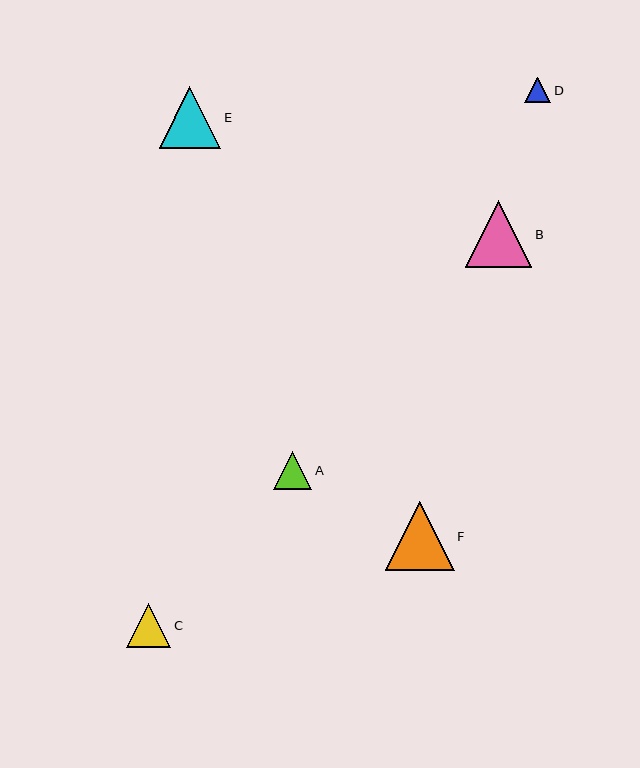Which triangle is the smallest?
Triangle D is the smallest with a size of approximately 26 pixels.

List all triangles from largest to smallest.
From largest to smallest: F, B, E, C, A, D.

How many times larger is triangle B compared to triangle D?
Triangle B is approximately 2.6 times the size of triangle D.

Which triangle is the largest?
Triangle F is the largest with a size of approximately 69 pixels.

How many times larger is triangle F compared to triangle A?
Triangle F is approximately 1.8 times the size of triangle A.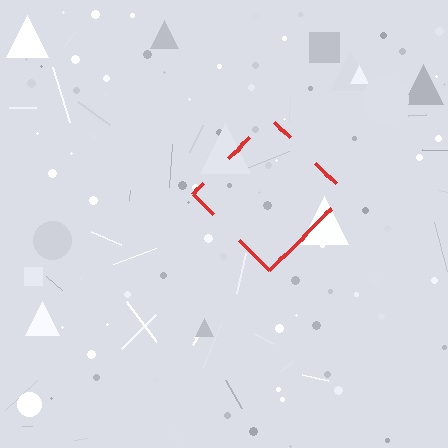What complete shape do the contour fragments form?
The contour fragments form a diamond.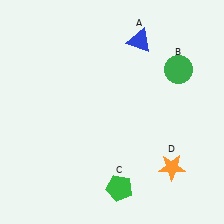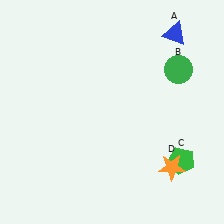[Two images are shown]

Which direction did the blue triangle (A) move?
The blue triangle (A) moved right.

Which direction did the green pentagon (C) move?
The green pentagon (C) moved right.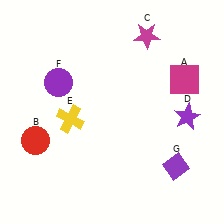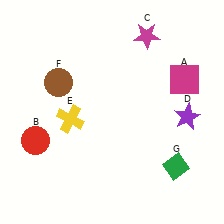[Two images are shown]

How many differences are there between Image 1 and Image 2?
There are 2 differences between the two images.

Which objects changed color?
F changed from purple to brown. G changed from purple to green.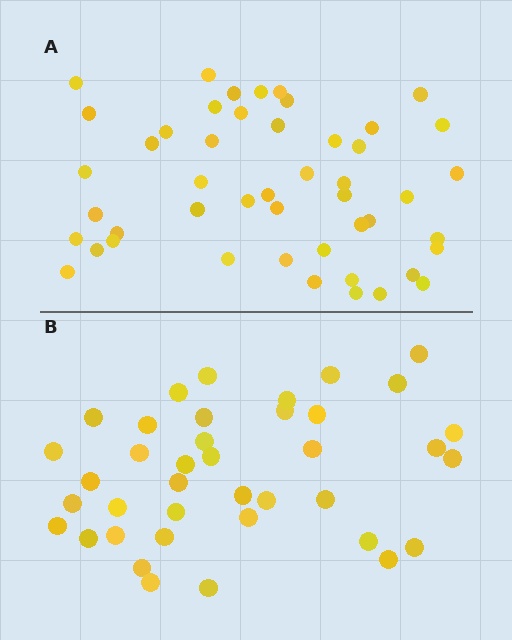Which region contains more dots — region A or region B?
Region A (the top region) has more dots.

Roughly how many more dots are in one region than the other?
Region A has roughly 8 or so more dots than region B.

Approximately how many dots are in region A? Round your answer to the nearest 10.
About 50 dots. (The exact count is 48, which rounds to 50.)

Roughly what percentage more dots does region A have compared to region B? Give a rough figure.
About 25% more.